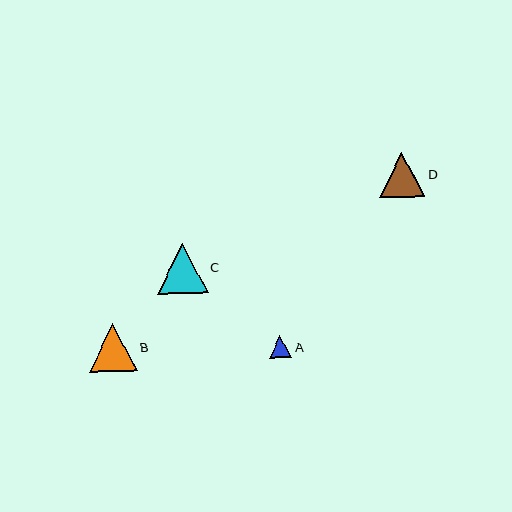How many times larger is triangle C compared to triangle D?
Triangle C is approximately 1.1 times the size of triangle D.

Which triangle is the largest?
Triangle C is the largest with a size of approximately 50 pixels.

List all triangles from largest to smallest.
From largest to smallest: C, B, D, A.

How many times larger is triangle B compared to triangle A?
Triangle B is approximately 2.2 times the size of triangle A.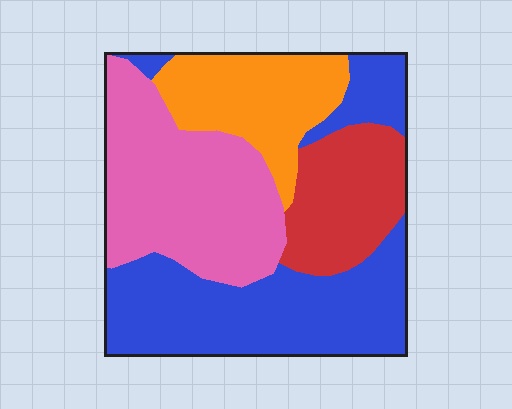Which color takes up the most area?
Blue, at roughly 35%.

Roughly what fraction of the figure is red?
Red covers 16% of the figure.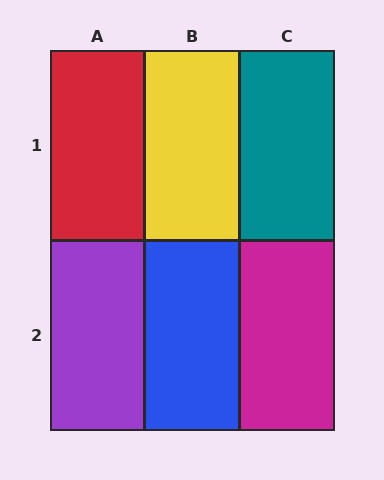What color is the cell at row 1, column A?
Red.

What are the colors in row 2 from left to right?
Purple, blue, magenta.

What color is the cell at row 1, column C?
Teal.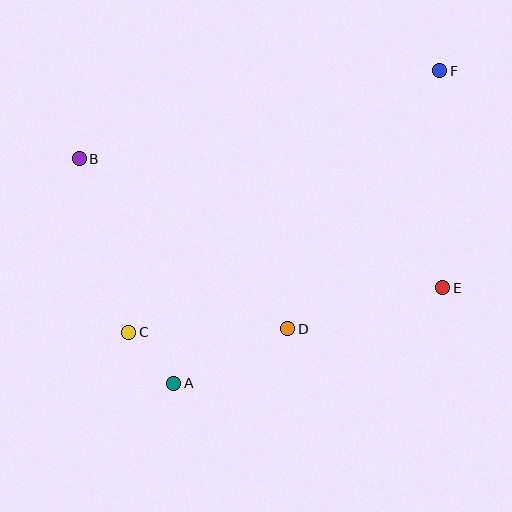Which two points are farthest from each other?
Points A and F are farthest from each other.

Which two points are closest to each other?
Points A and C are closest to each other.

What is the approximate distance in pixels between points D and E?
The distance between D and E is approximately 160 pixels.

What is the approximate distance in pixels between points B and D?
The distance between B and D is approximately 269 pixels.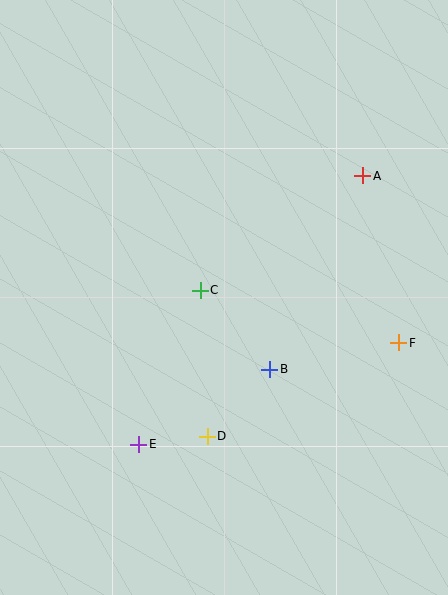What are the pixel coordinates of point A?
Point A is at (363, 176).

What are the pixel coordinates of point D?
Point D is at (207, 436).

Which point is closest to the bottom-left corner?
Point E is closest to the bottom-left corner.